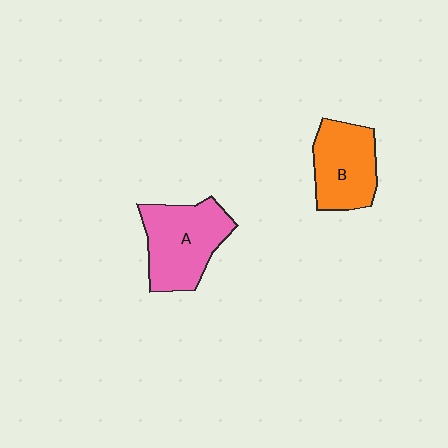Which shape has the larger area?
Shape A (pink).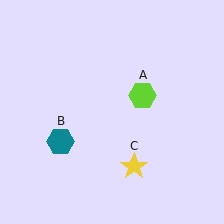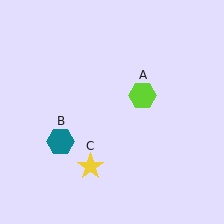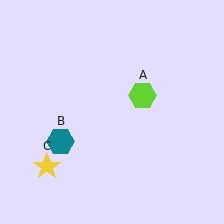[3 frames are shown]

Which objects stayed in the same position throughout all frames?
Lime hexagon (object A) and teal hexagon (object B) remained stationary.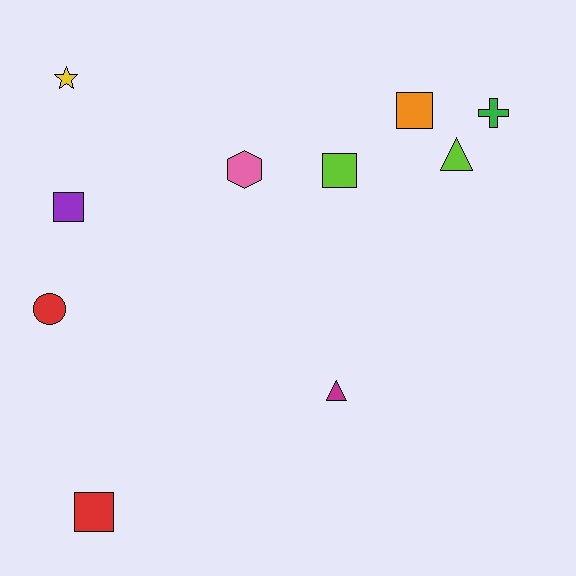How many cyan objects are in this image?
There are no cyan objects.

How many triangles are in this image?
There are 2 triangles.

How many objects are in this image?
There are 10 objects.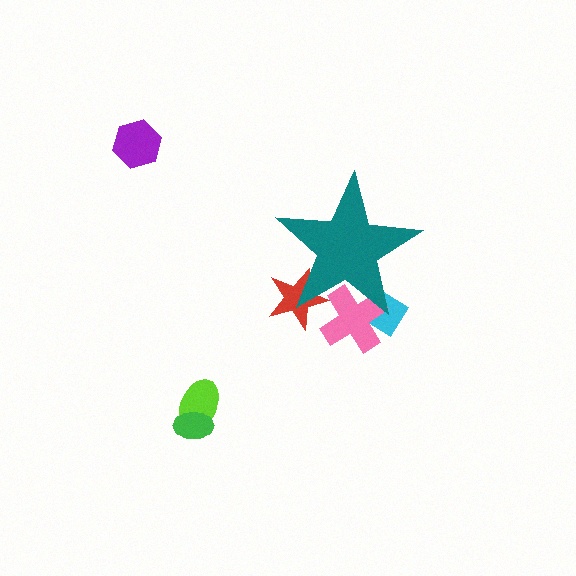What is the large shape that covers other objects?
A teal star.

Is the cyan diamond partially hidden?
Yes, the cyan diamond is partially hidden behind the teal star.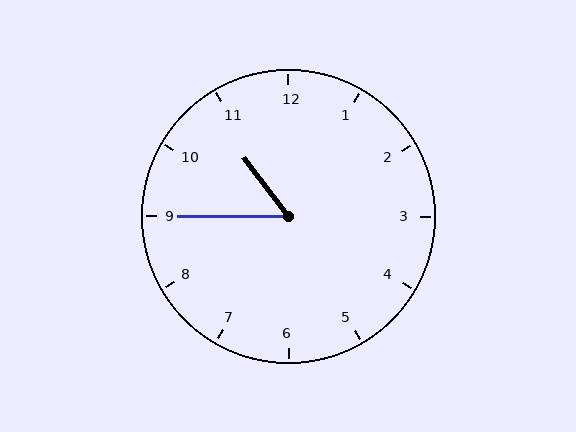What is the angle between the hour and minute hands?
Approximately 52 degrees.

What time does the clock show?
10:45.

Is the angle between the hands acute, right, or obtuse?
It is acute.